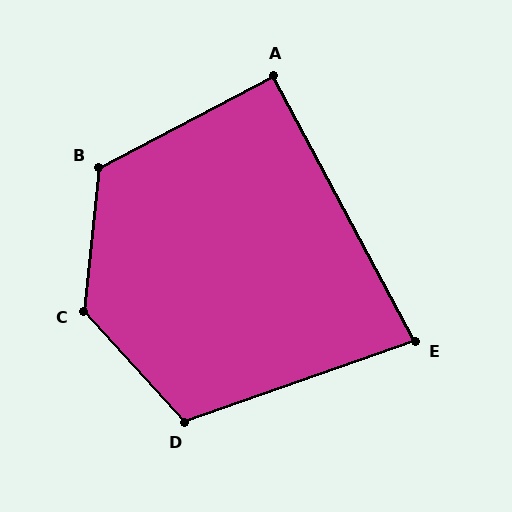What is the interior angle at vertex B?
Approximately 123 degrees (obtuse).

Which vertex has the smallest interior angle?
E, at approximately 81 degrees.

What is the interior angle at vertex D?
Approximately 113 degrees (obtuse).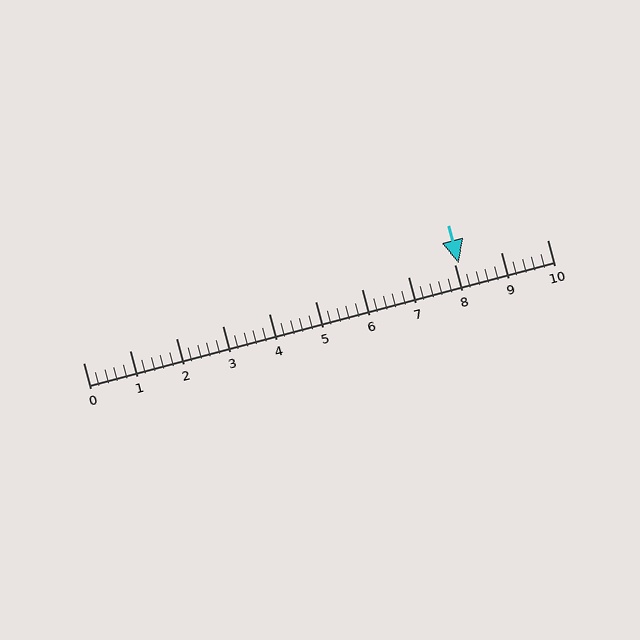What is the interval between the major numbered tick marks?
The major tick marks are spaced 1 units apart.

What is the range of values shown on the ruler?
The ruler shows values from 0 to 10.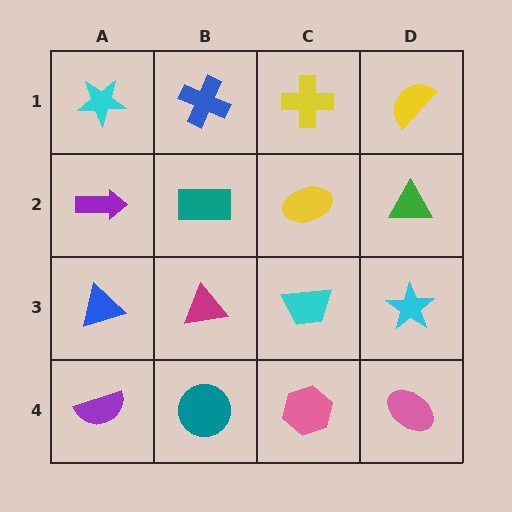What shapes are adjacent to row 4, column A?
A blue triangle (row 3, column A), a teal circle (row 4, column B).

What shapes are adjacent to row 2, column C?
A yellow cross (row 1, column C), a cyan trapezoid (row 3, column C), a teal rectangle (row 2, column B), a green triangle (row 2, column D).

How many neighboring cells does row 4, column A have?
2.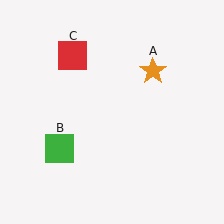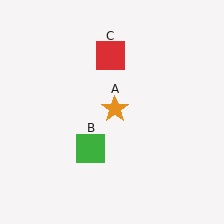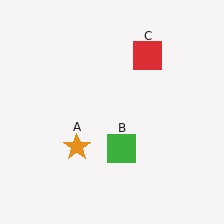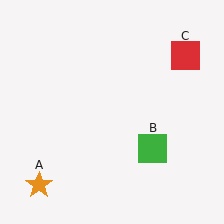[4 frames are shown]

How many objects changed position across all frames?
3 objects changed position: orange star (object A), green square (object B), red square (object C).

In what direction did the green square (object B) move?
The green square (object B) moved right.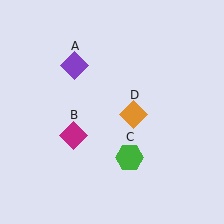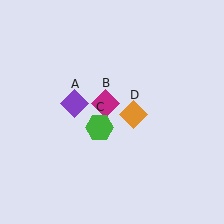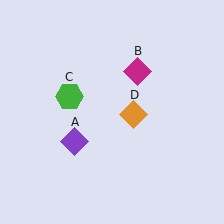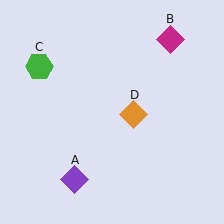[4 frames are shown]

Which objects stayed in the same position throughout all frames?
Orange diamond (object D) remained stationary.